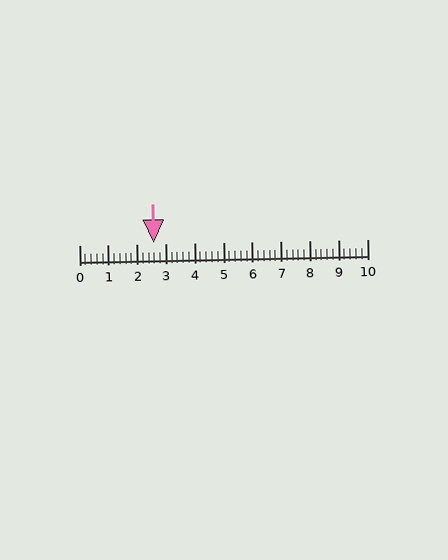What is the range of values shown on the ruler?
The ruler shows values from 0 to 10.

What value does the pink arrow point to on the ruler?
The pink arrow points to approximately 2.6.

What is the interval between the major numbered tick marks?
The major tick marks are spaced 1 units apart.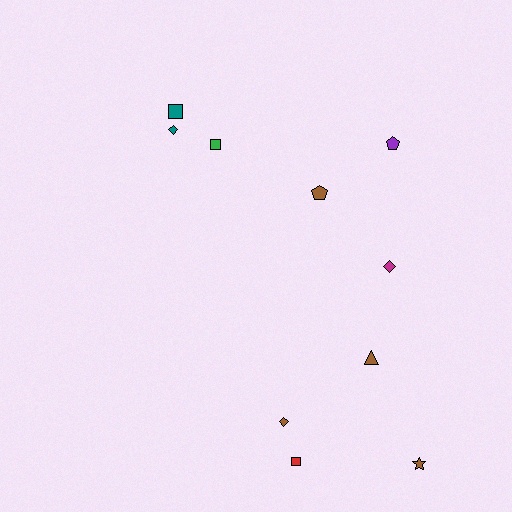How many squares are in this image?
There are 3 squares.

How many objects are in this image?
There are 10 objects.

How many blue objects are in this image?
There are no blue objects.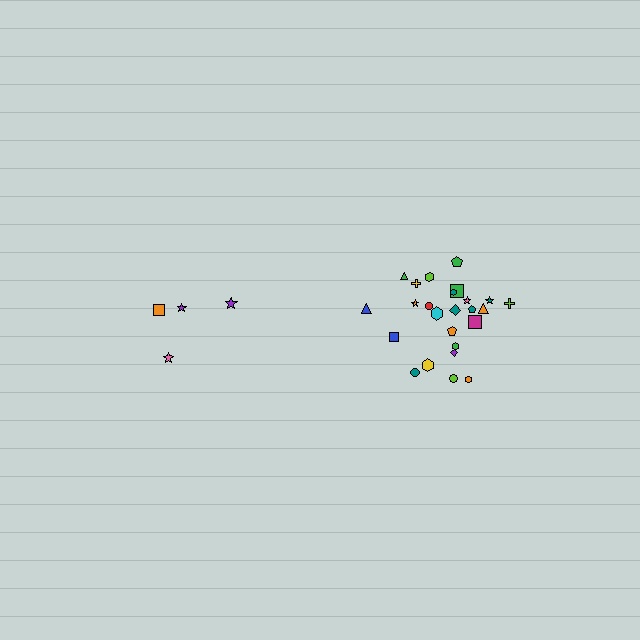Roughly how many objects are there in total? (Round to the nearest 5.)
Roughly 30 objects in total.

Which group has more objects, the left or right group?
The right group.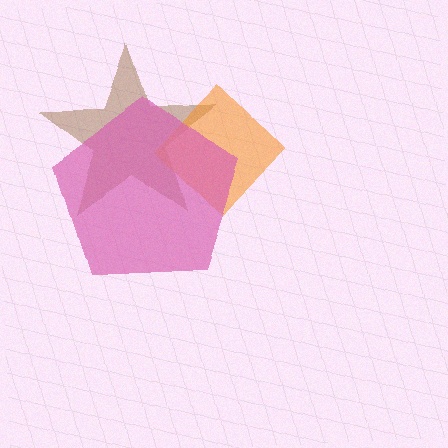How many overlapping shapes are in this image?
There are 3 overlapping shapes in the image.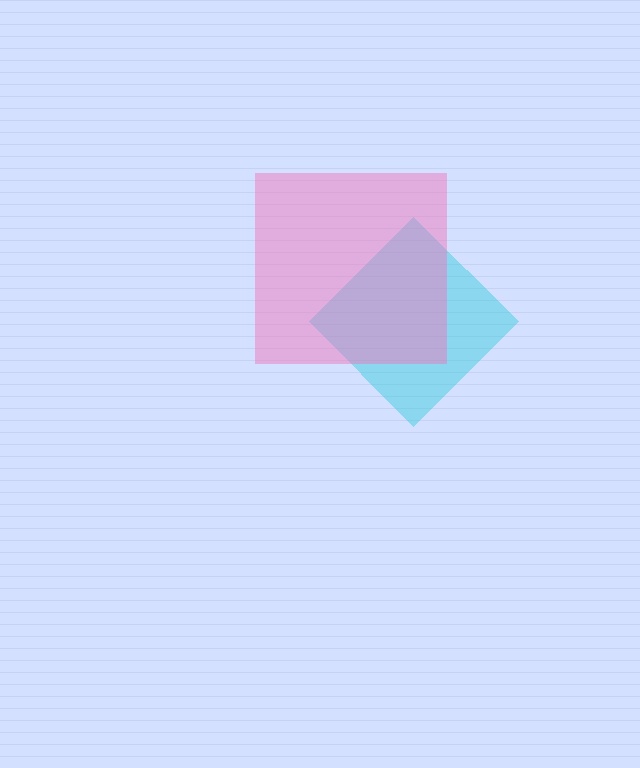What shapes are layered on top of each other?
The layered shapes are: a cyan diamond, a pink square.